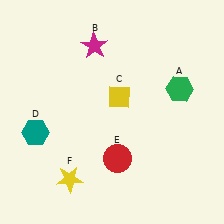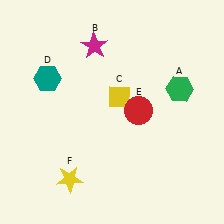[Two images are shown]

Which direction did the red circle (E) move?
The red circle (E) moved up.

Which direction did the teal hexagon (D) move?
The teal hexagon (D) moved up.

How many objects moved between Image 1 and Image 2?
2 objects moved between the two images.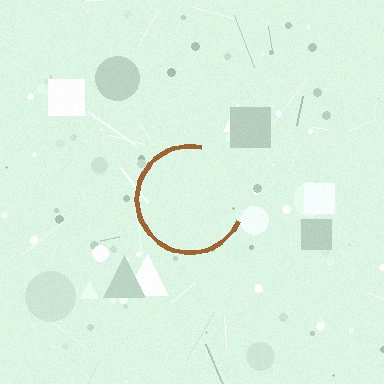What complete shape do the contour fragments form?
The contour fragments form a circle.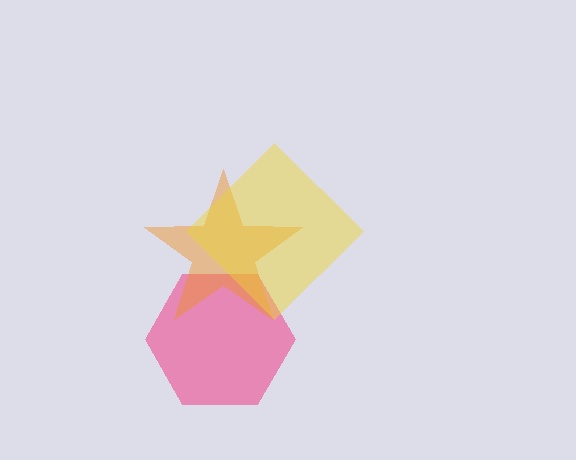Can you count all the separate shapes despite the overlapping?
Yes, there are 3 separate shapes.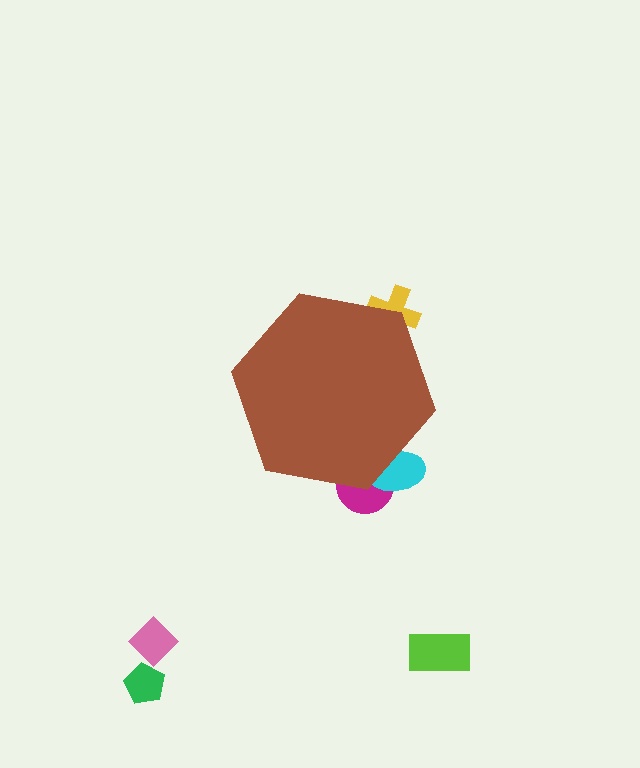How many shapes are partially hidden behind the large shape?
3 shapes are partially hidden.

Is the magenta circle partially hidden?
Yes, the magenta circle is partially hidden behind the brown hexagon.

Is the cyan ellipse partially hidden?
Yes, the cyan ellipse is partially hidden behind the brown hexagon.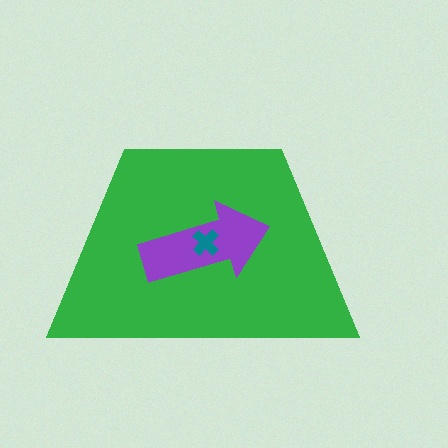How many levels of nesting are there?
3.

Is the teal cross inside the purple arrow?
Yes.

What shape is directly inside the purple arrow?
The teal cross.